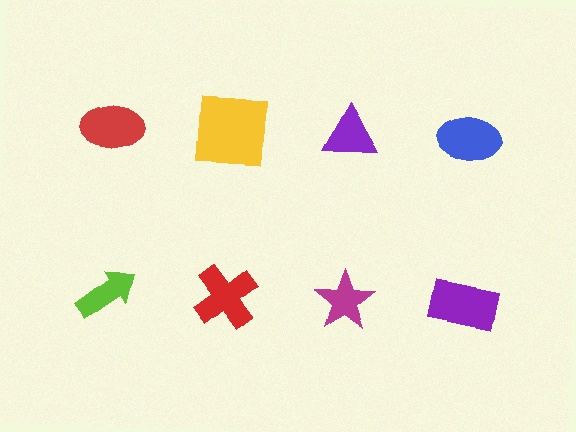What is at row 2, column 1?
A lime arrow.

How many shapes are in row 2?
4 shapes.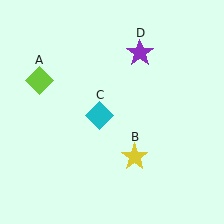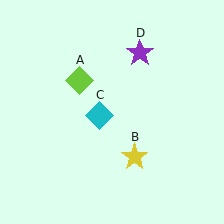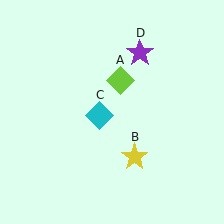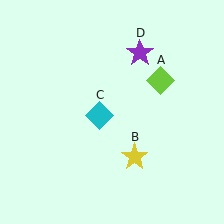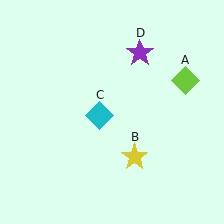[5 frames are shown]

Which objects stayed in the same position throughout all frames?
Yellow star (object B) and cyan diamond (object C) and purple star (object D) remained stationary.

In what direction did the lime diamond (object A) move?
The lime diamond (object A) moved right.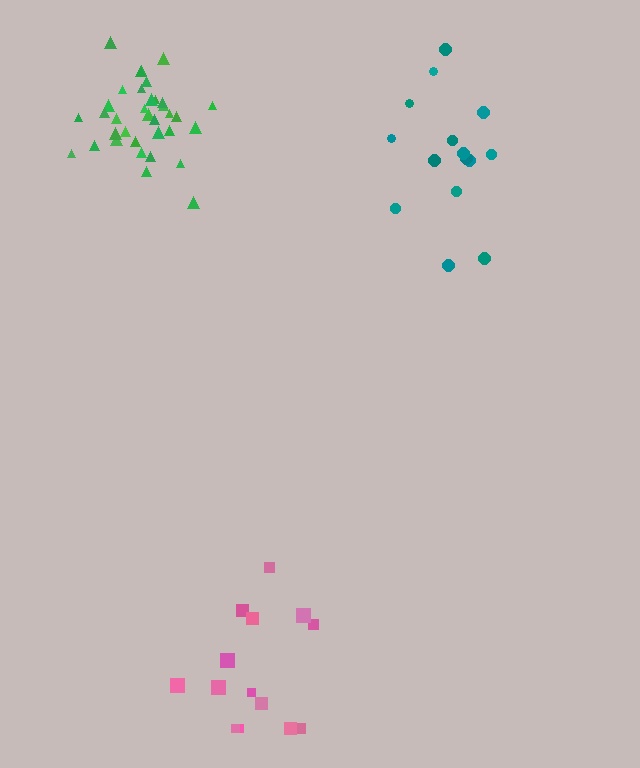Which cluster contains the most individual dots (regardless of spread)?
Green (35).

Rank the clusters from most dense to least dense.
green, teal, pink.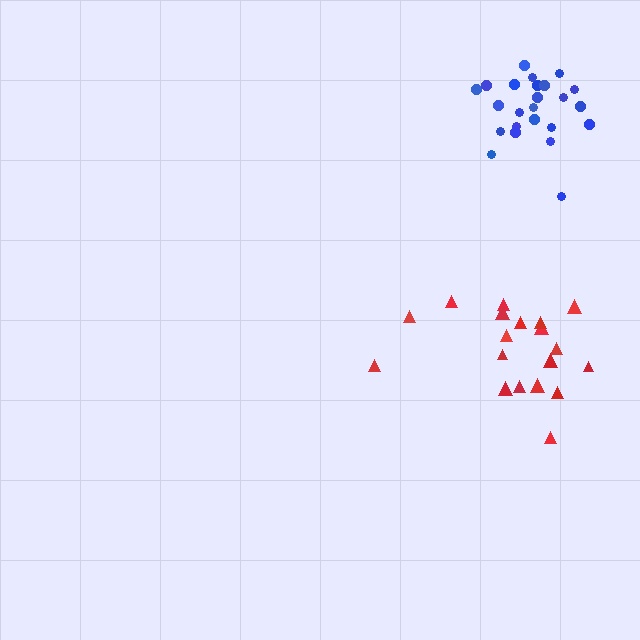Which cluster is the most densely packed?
Blue.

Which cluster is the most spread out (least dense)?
Red.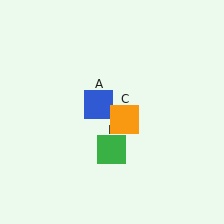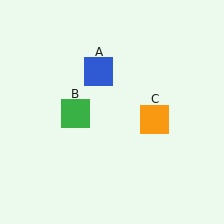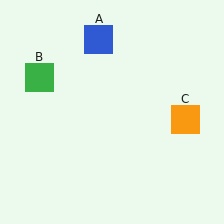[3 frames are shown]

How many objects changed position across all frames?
3 objects changed position: blue square (object A), green square (object B), orange square (object C).